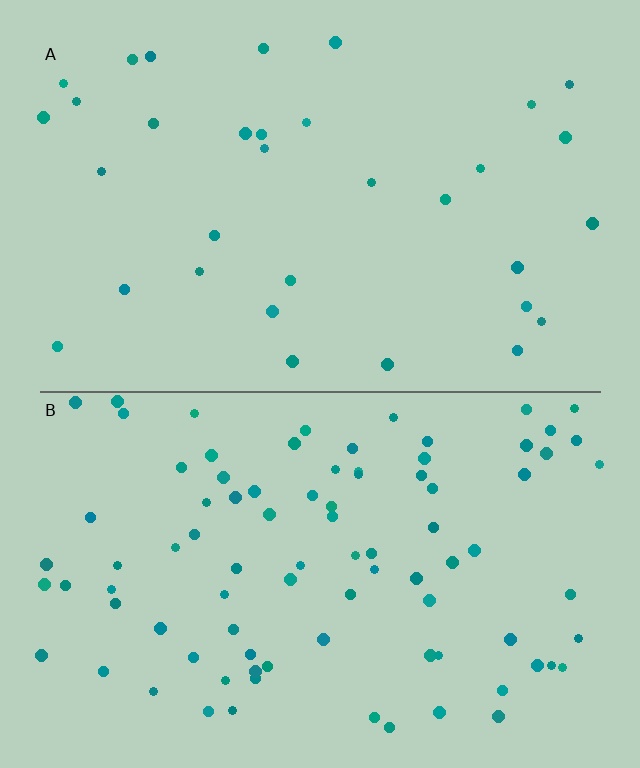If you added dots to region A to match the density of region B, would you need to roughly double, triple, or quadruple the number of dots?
Approximately triple.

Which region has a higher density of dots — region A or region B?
B (the bottom).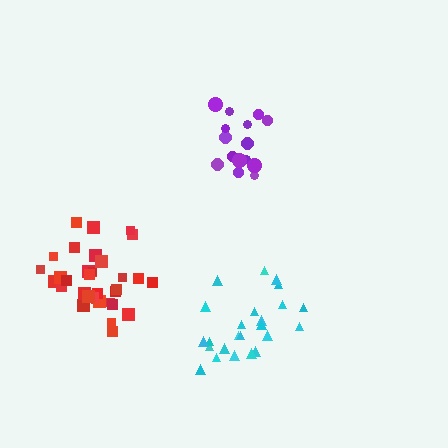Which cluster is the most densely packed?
Red.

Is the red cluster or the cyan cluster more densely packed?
Red.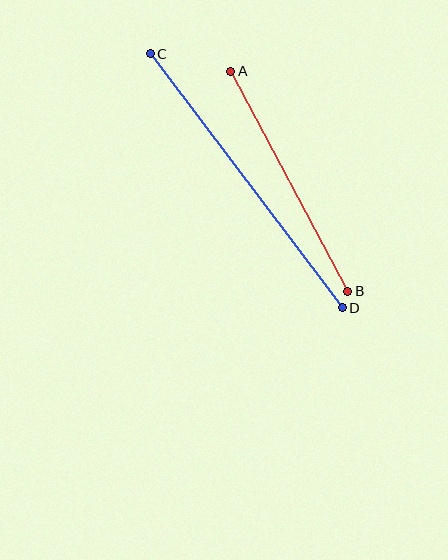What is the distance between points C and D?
The distance is approximately 318 pixels.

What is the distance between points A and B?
The distance is approximately 249 pixels.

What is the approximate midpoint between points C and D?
The midpoint is at approximately (246, 181) pixels.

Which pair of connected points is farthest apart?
Points C and D are farthest apart.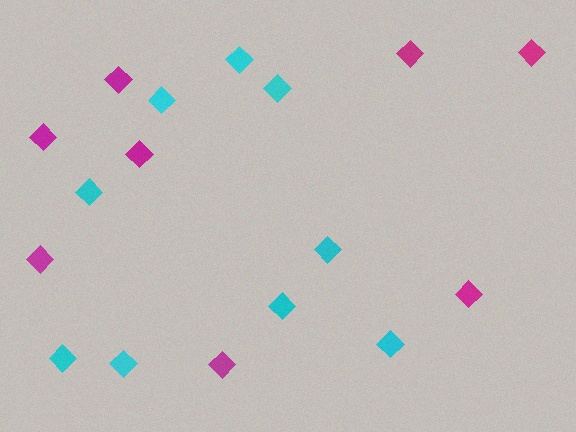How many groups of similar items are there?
There are 2 groups: one group of cyan diamonds (9) and one group of magenta diamonds (8).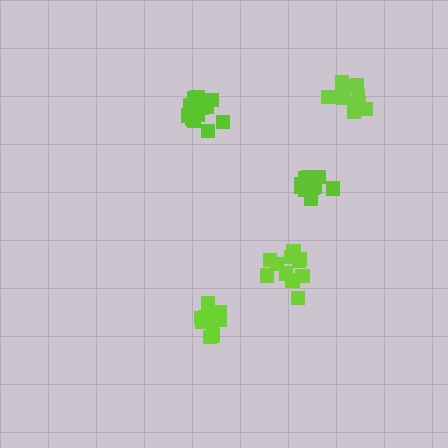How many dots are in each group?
Group 1: 15 dots, Group 2: 11 dots, Group 3: 12 dots, Group 4: 12 dots, Group 5: 11 dots (61 total).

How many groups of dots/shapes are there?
There are 5 groups.